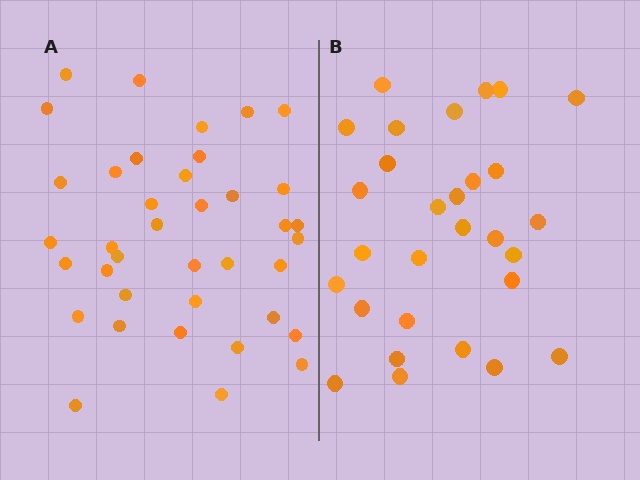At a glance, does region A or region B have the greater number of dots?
Region A (the left region) has more dots.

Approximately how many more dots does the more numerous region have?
Region A has roughly 8 or so more dots than region B.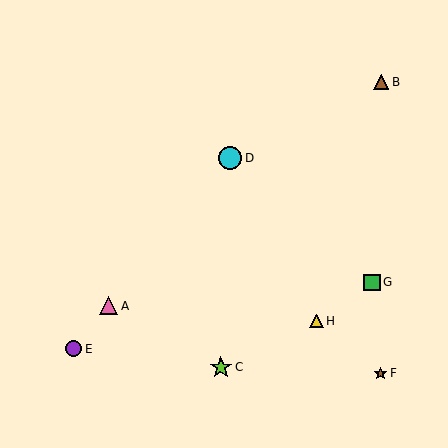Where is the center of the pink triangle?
The center of the pink triangle is at (109, 306).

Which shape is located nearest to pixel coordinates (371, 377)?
The brown star (labeled F) at (381, 373) is nearest to that location.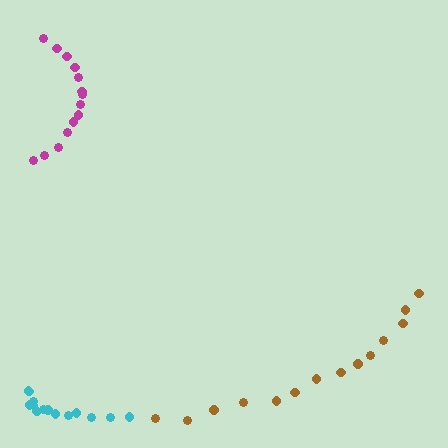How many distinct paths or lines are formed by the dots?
There are 3 distinct paths.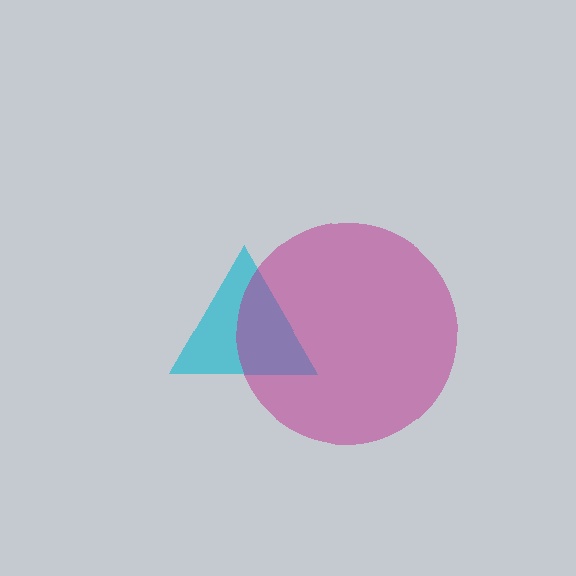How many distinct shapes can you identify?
There are 2 distinct shapes: a cyan triangle, a magenta circle.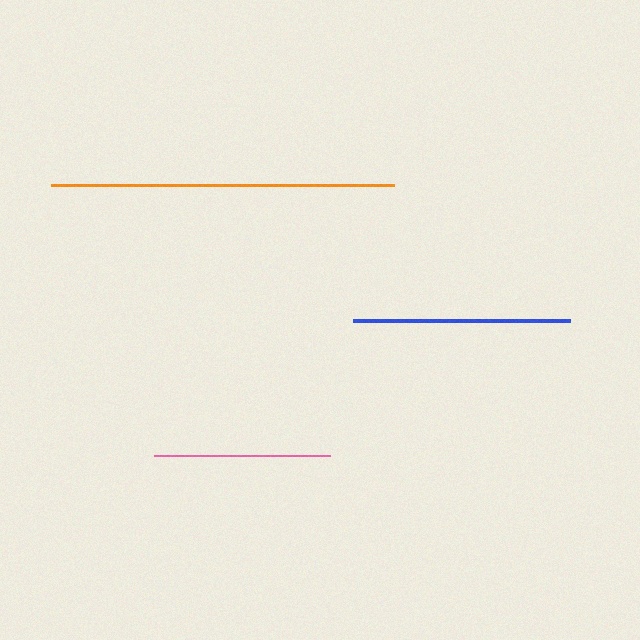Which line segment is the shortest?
The pink line is the shortest at approximately 176 pixels.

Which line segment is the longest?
The orange line is the longest at approximately 344 pixels.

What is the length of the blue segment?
The blue segment is approximately 217 pixels long.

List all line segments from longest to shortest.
From longest to shortest: orange, blue, pink.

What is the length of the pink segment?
The pink segment is approximately 176 pixels long.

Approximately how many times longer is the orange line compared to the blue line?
The orange line is approximately 1.6 times the length of the blue line.